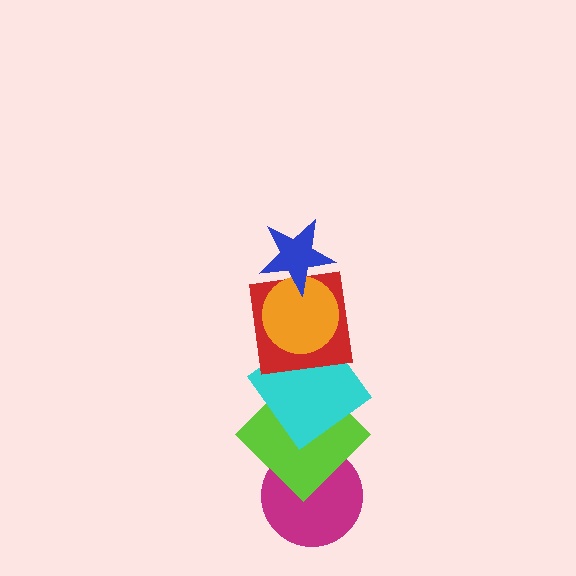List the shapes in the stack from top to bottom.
From top to bottom: the blue star, the orange circle, the red square, the cyan diamond, the lime diamond, the magenta circle.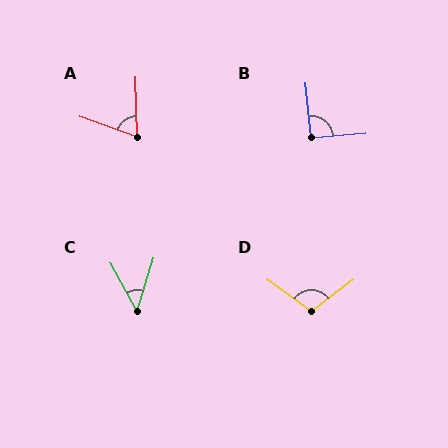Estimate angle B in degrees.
Approximately 90 degrees.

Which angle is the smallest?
C, at approximately 46 degrees.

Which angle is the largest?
D, at approximately 107 degrees.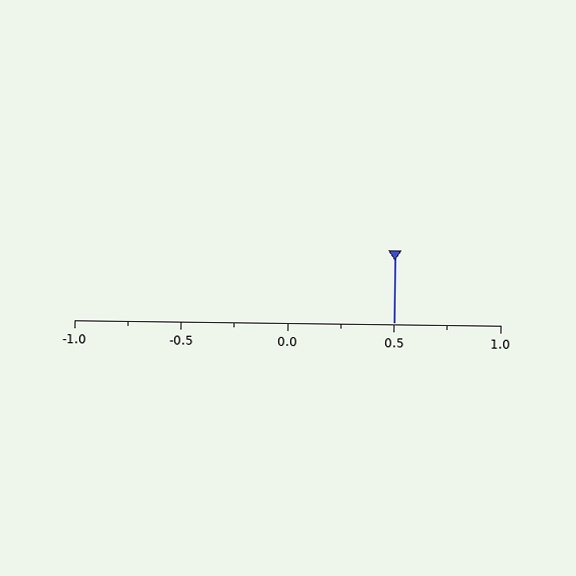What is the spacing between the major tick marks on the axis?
The major ticks are spaced 0.5 apart.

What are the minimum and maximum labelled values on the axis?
The axis runs from -1.0 to 1.0.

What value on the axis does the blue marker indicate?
The marker indicates approximately 0.5.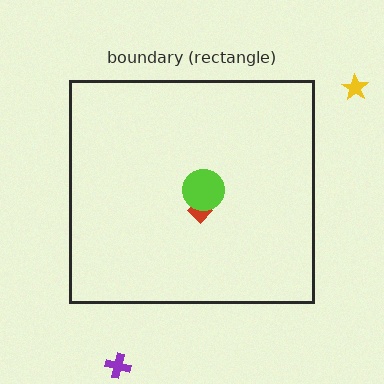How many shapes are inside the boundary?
2 inside, 2 outside.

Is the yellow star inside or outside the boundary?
Outside.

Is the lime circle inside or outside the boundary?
Inside.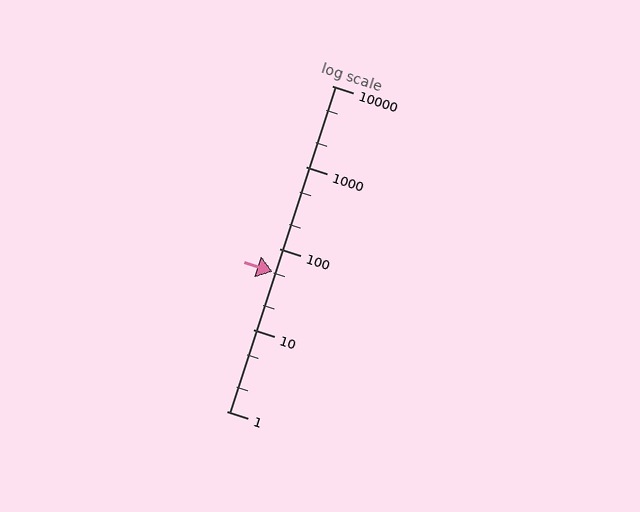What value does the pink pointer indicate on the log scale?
The pointer indicates approximately 52.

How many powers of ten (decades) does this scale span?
The scale spans 4 decades, from 1 to 10000.